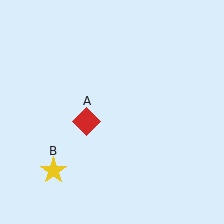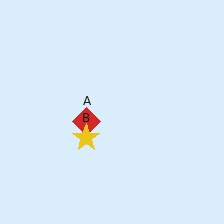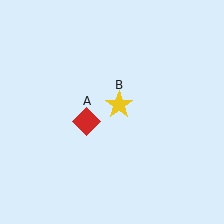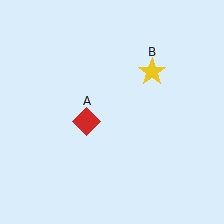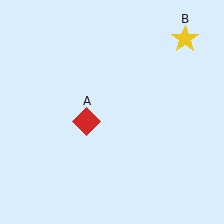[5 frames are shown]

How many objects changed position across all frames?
1 object changed position: yellow star (object B).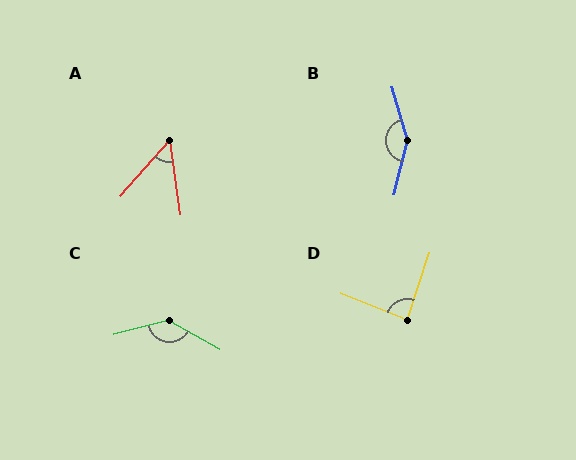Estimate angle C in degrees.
Approximately 136 degrees.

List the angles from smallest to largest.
A (50°), D (87°), C (136°), B (150°).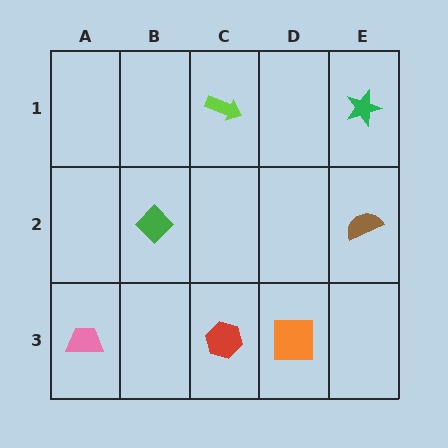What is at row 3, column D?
An orange square.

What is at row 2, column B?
A green diamond.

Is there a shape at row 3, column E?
No, that cell is empty.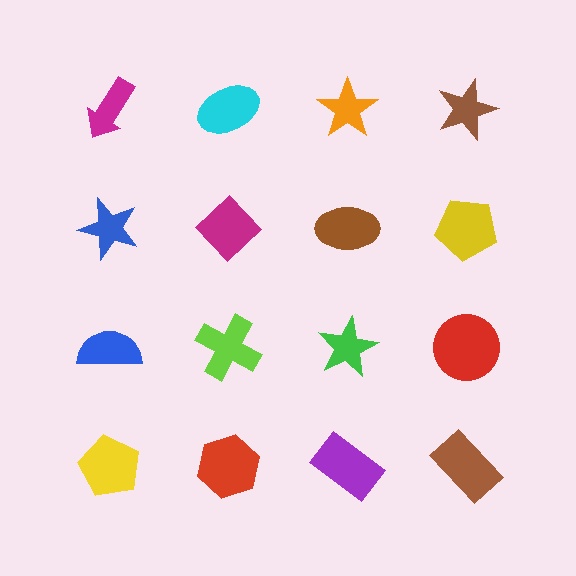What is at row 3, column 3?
A green star.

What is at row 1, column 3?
An orange star.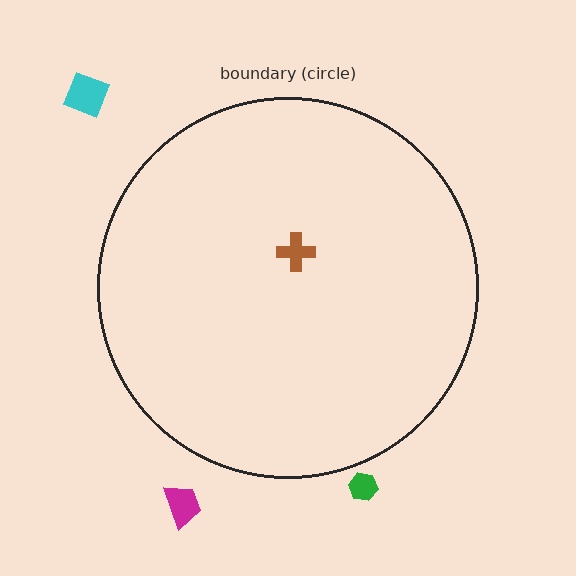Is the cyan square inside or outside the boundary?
Outside.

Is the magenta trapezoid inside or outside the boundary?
Outside.